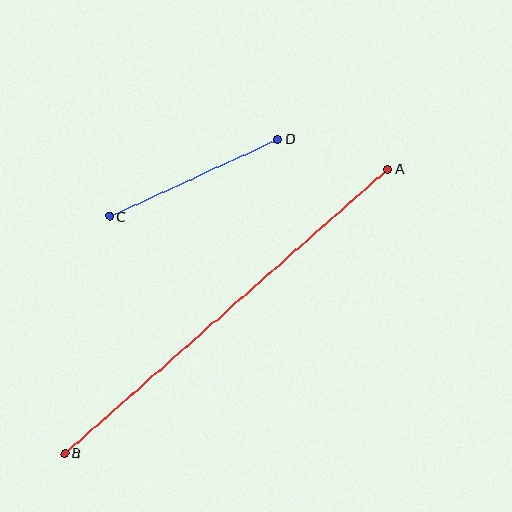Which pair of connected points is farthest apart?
Points A and B are farthest apart.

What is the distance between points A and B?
The distance is approximately 430 pixels.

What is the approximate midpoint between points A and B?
The midpoint is at approximately (227, 311) pixels.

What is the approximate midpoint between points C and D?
The midpoint is at approximately (194, 178) pixels.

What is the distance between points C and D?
The distance is approximately 185 pixels.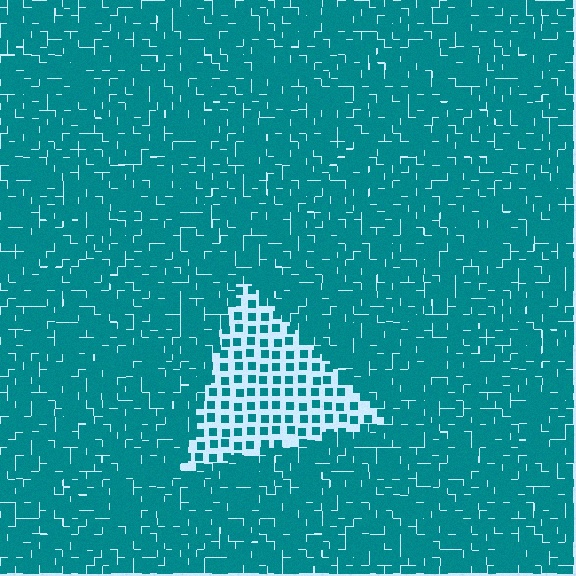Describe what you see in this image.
The image contains small teal elements arranged at two different densities. A triangle-shaped region is visible where the elements are less densely packed than the surrounding area.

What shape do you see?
I see a triangle.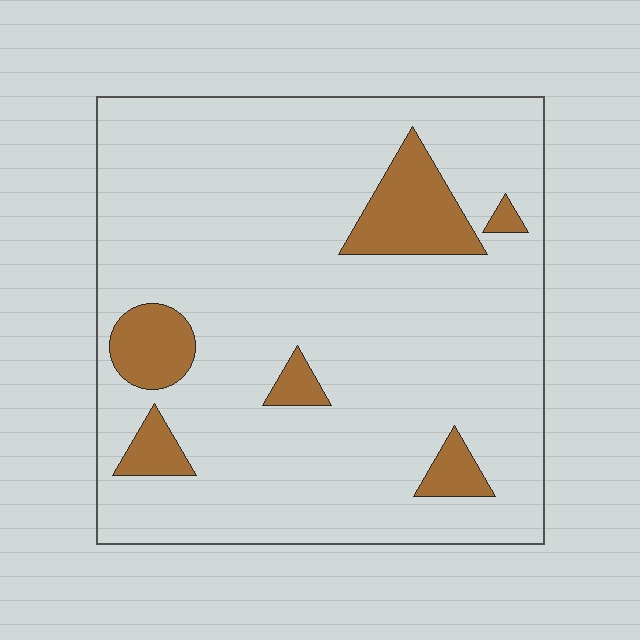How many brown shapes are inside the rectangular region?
6.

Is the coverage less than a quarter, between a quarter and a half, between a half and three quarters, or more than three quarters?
Less than a quarter.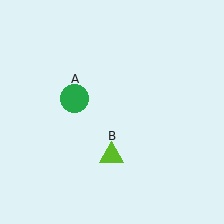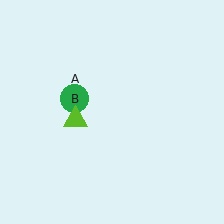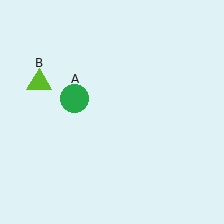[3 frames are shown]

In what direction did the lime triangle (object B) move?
The lime triangle (object B) moved up and to the left.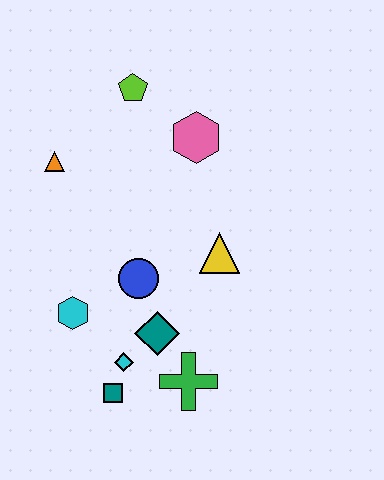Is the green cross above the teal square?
Yes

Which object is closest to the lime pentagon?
The pink hexagon is closest to the lime pentagon.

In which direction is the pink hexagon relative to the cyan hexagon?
The pink hexagon is above the cyan hexagon.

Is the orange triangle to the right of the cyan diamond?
No